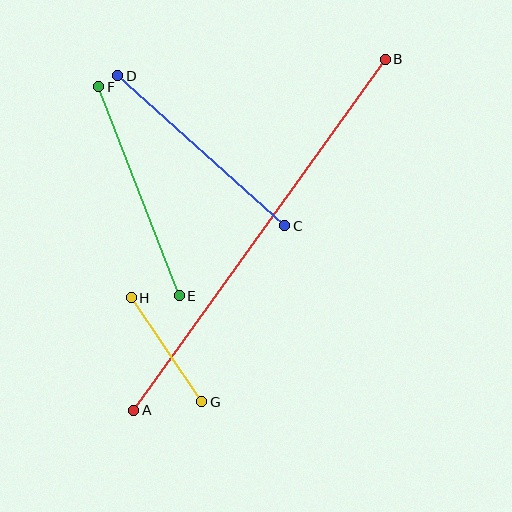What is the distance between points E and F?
The distance is approximately 224 pixels.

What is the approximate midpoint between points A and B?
The midpoint is at approximately (260, 235) pixels.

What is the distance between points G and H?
The distance is approximately 126 pixels.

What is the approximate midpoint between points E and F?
The midpoint is at approximately (139, 191) pixels.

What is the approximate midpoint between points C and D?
The midpoint is at approximately (201, 151) pixels.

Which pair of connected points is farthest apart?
Points A and B are farthest apart.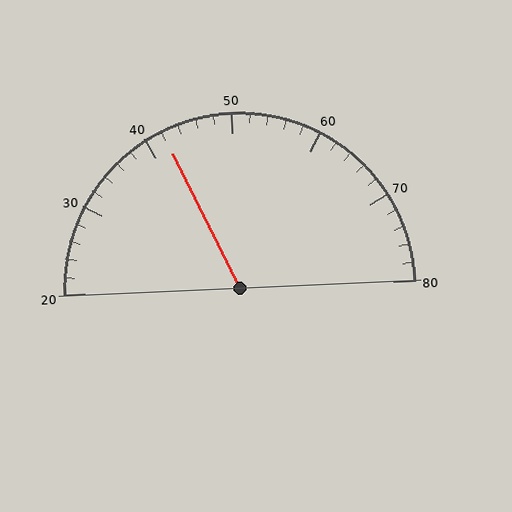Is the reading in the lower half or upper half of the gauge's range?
The reading is in the lower half of the range (20 to 80).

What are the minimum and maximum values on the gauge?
The gauge ranges from 20 to 80.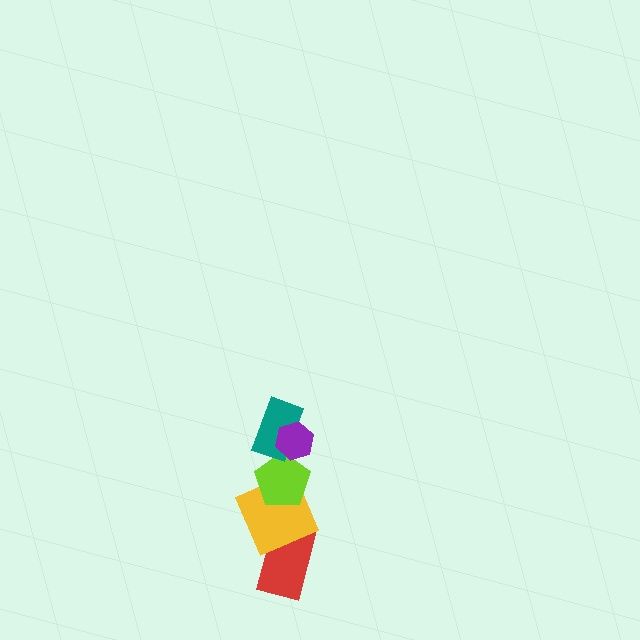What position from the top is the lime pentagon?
The lime pentagon is 3rd from the top.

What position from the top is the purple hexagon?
The purple hexagon is 1st from the top.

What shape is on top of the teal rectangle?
The purple hexagon is on top of the teal rectangle.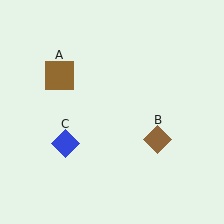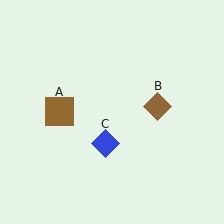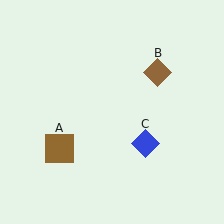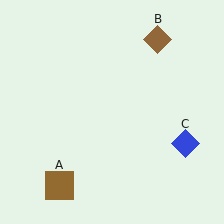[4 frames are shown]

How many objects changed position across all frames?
3 objects changed position: brown square (object A), brown diamond (object B), blue diamond (object C).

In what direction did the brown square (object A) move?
The brown square (object A) moved down.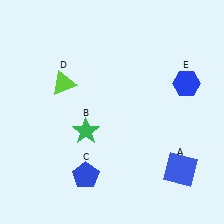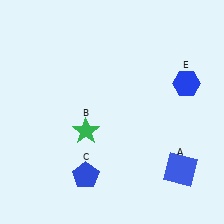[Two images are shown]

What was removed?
The lime triangle (D) was removed in Image 2.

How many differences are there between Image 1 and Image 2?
There is 1 difference between the two images.